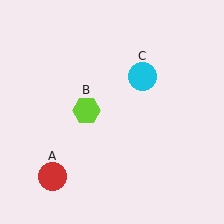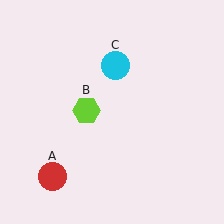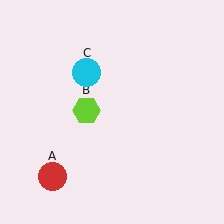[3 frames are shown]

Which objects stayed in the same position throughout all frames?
Red circle (object A) and lime hexagon (object B) remained stationary.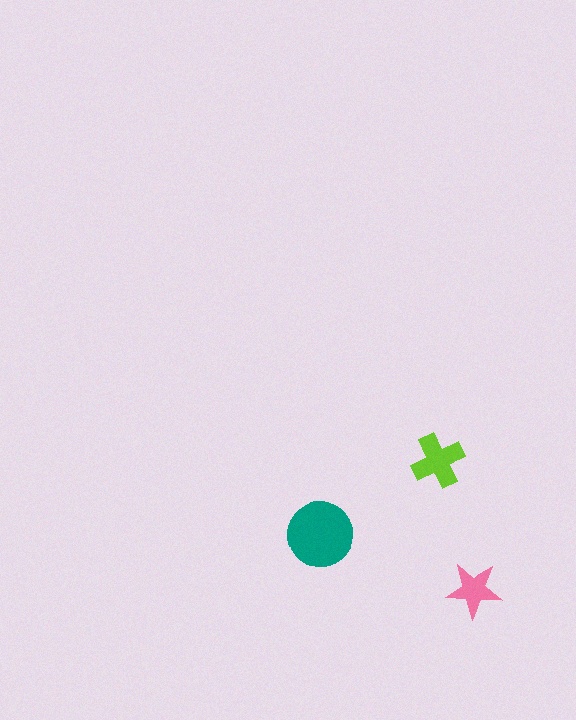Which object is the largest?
The teal circle.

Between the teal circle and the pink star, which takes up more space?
The teal circle.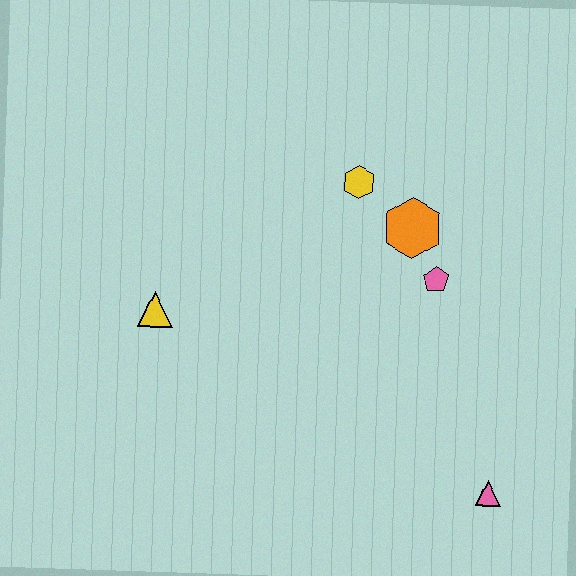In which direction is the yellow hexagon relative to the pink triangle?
The yellow hexagon is above the pink triangle.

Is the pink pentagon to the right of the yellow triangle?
Yes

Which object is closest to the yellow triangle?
The yellow hexagon is closest to the yellow triangle.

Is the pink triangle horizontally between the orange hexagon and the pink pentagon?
No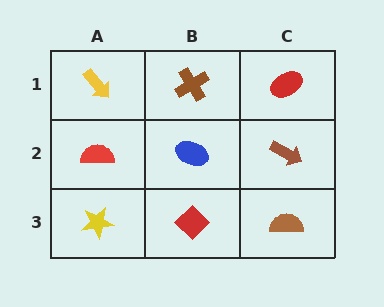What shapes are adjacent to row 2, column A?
A yellow arrow (row 1, column A), a yellow star (row 3, column A), a blue ellipse (row 2, column B).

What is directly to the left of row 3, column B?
A yellow star.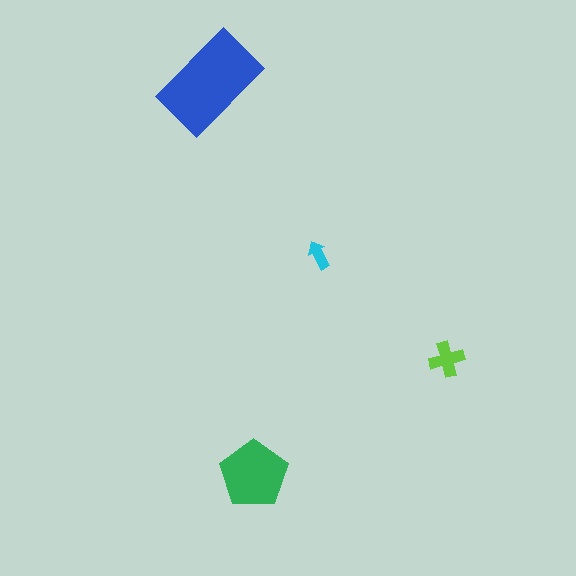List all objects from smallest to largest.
The cyan arrow, the lime cross, the green pentagon, the blue rectangle.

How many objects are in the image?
There are 4 objects in the image.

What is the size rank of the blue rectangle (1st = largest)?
1st.